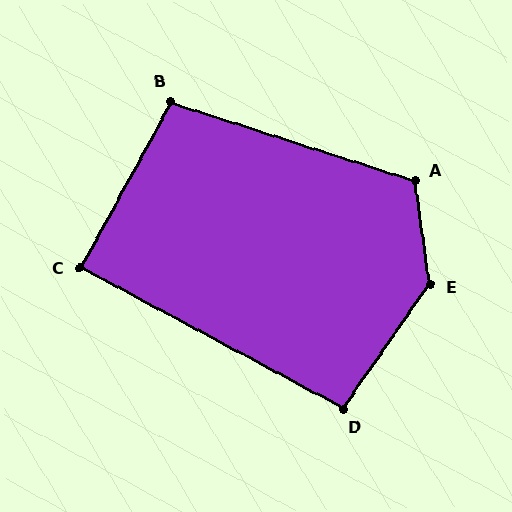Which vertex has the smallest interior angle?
C, at approximately 90 degrees.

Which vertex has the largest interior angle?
E, at approximately 137 degrees.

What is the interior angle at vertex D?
Approximately 97 degrees (obtuse).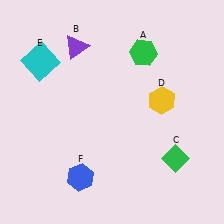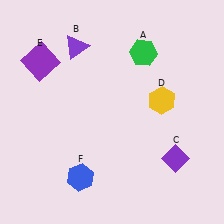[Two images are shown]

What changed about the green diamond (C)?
In Image 1, C is green. In Image 2, it changed to purple.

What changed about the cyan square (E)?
In Image 1, E is cyan. In Image 2, it changed to purple.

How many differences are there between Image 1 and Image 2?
There are 2 differences between the two images.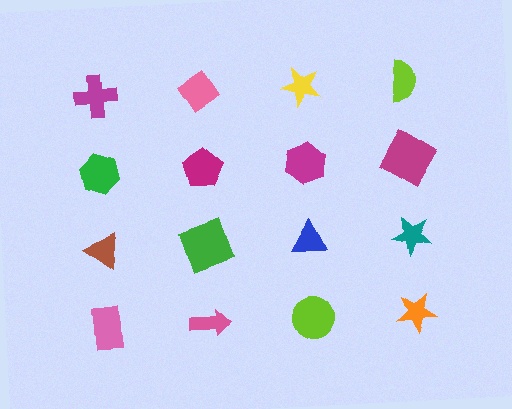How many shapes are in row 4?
4 shapes.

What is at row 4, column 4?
An orange star.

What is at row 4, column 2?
A pink arrow.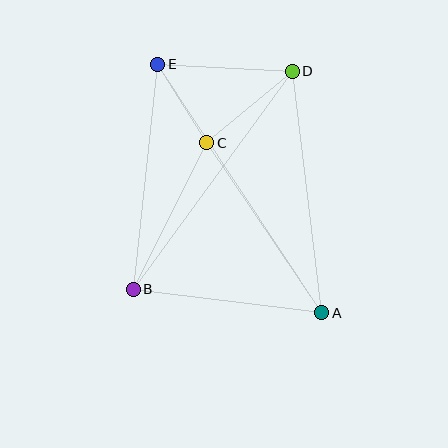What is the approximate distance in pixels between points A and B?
The distance between A and B is approximately 190 pixels.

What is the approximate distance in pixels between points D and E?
The distance between D and E is approximately 135 pixels.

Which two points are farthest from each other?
Points A and E are farthest from each other.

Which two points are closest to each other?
Points C and E are closest to each other.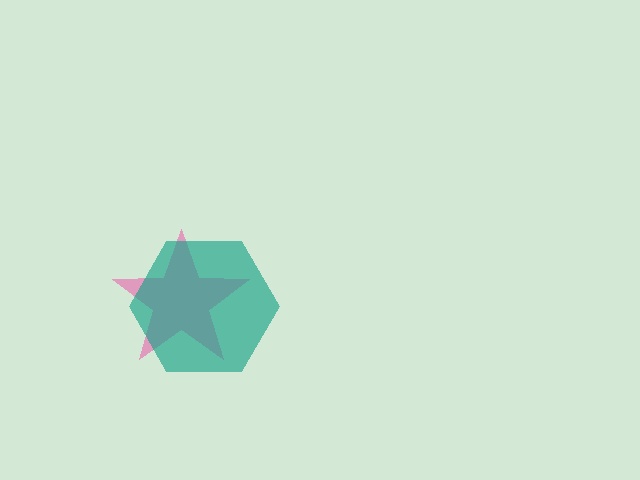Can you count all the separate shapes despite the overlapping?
Yes, there are 2 separate shapes.